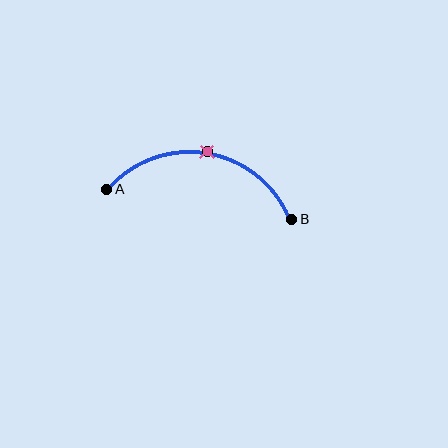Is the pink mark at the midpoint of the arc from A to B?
Yes. The pink mark lies on the arc at equal arc-length from both A and B — it is the arc midpoint.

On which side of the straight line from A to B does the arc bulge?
The arc bulges above the straight line connecting A and B.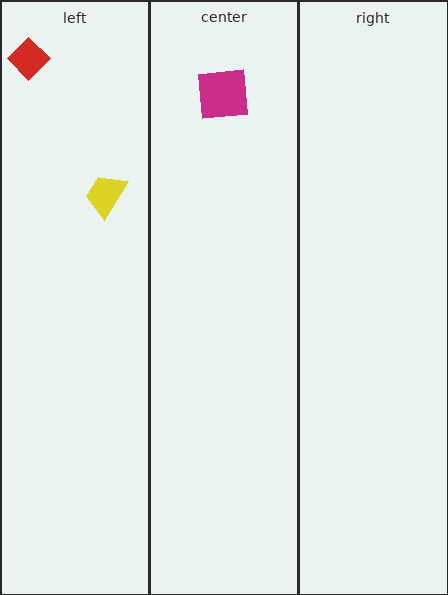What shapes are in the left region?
The red diamond, the yellow trapezoid.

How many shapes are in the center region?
1.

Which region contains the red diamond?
The left region.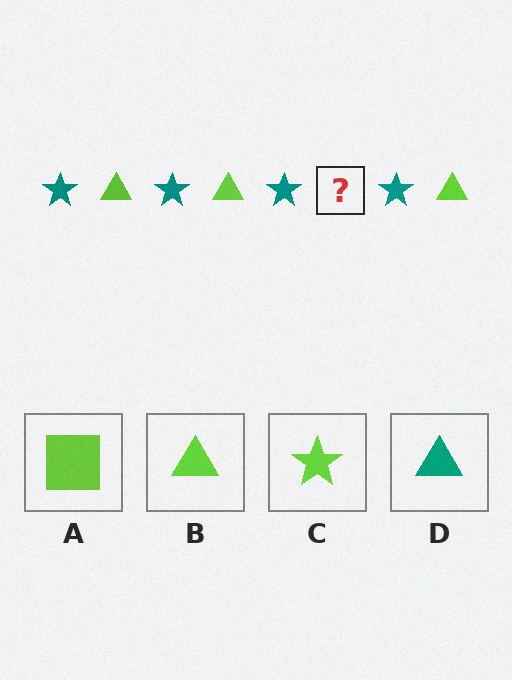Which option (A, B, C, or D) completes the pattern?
B.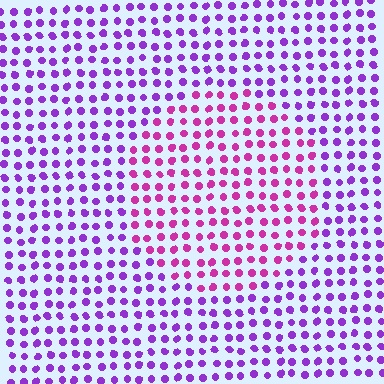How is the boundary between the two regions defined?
The boundary is defined purely by a slight shift in hue (about 38 degrees). Spacing, size, and orientation are identical on both sides.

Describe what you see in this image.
The image is filled with small purple elements in a uniform arrangement. A circle-shaped region is visible where the elements are tinted to a slightly different hue, forming a subtle color boundary.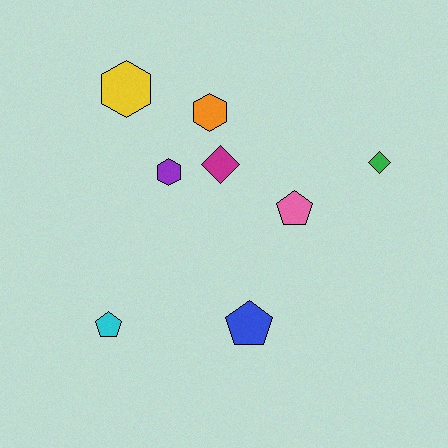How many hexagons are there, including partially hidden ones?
There are 3 hexagons.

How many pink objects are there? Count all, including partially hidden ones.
There is 1 pink object.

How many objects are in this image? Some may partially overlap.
There are 8 objects.